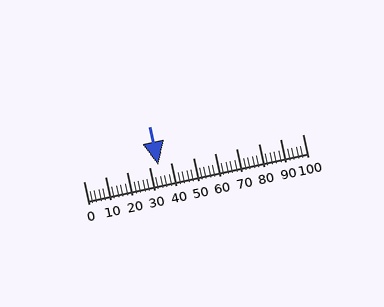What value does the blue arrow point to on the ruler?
The blue arrow points to approximately 34.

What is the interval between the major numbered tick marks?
The major tick marks are spaced 10 units apart.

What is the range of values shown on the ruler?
The ruler shows values from 0 to 100.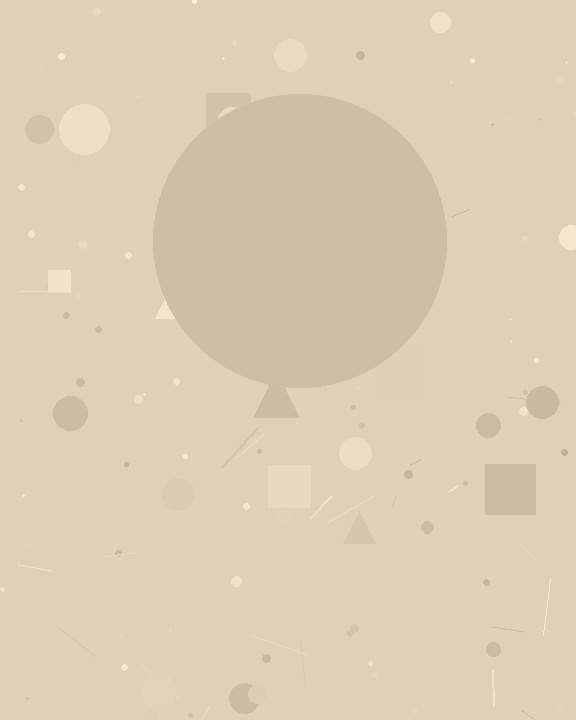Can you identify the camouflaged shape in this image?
The camouflaged shape is a circle.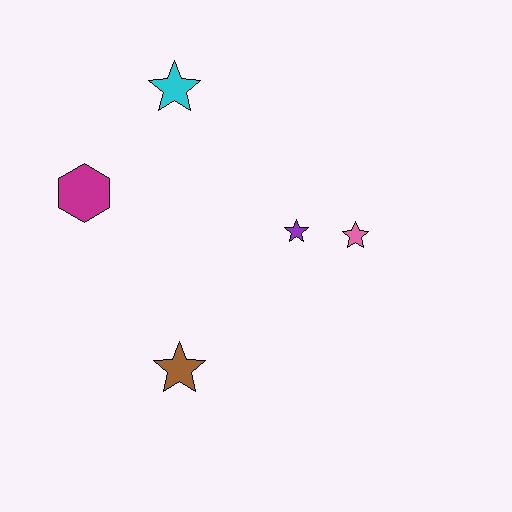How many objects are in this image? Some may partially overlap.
There are 5 objects.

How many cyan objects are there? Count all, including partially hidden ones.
There is 1 cyan object.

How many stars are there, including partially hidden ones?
There are 4 stars.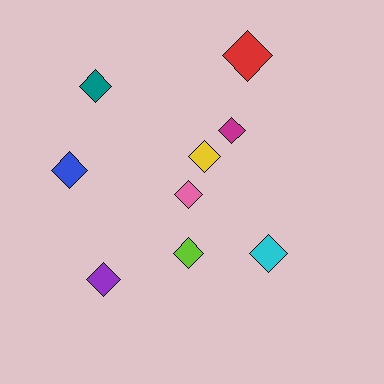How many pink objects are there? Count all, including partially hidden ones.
There is 1 pink object.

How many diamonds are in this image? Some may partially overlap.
There are 9 diamonds.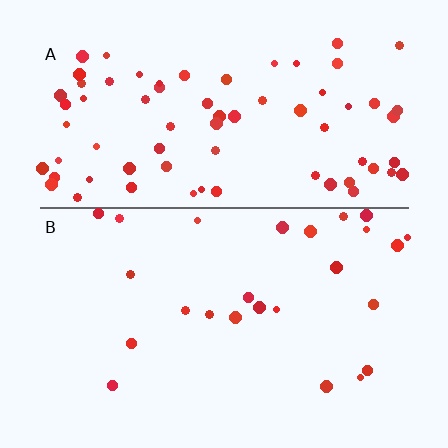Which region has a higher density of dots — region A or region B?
A (the top).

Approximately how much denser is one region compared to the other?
Approximately 2.8× — region A over region B.